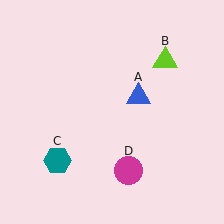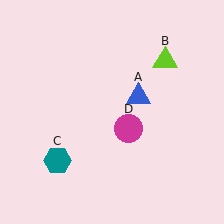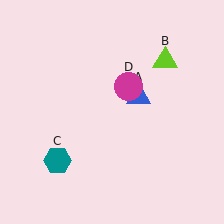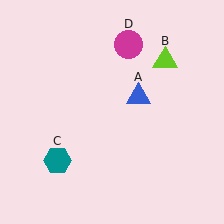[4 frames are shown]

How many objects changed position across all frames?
1 object changed position: magenta circle (object D).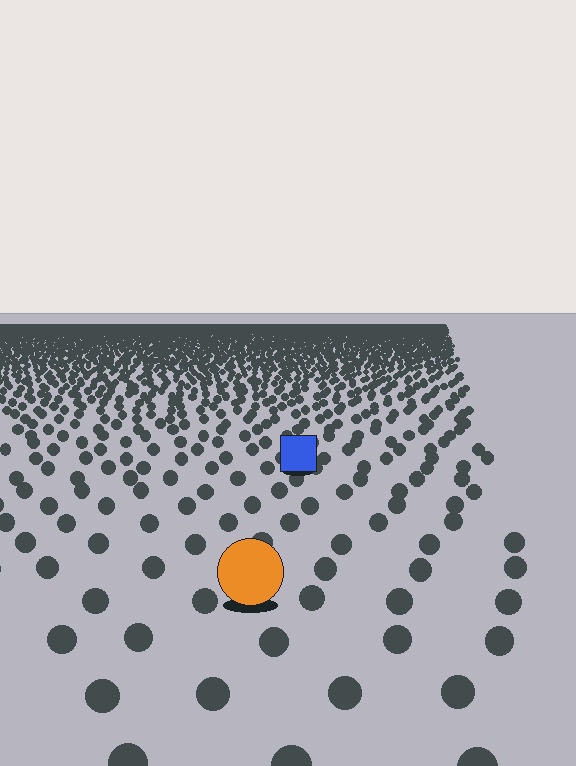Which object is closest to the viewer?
The orange circle is closest. The texture marks near it are larger and more spread out.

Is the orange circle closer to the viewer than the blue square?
Yes. The orange circle is closer — you can tell from the texture gradient: the ground texture is coarser near it.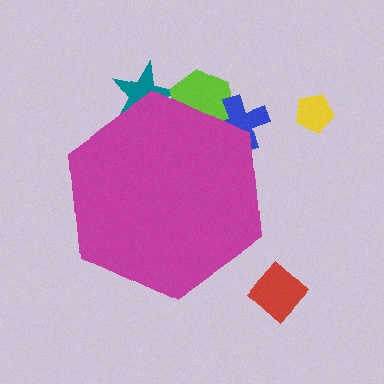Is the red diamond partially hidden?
No, the red diamond is fully visible.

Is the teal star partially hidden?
Yes, the teal star is partially hidden behind the magenta hexagon.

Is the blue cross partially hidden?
Yes, the blue cross is partially hidden behind the magenta hexagon.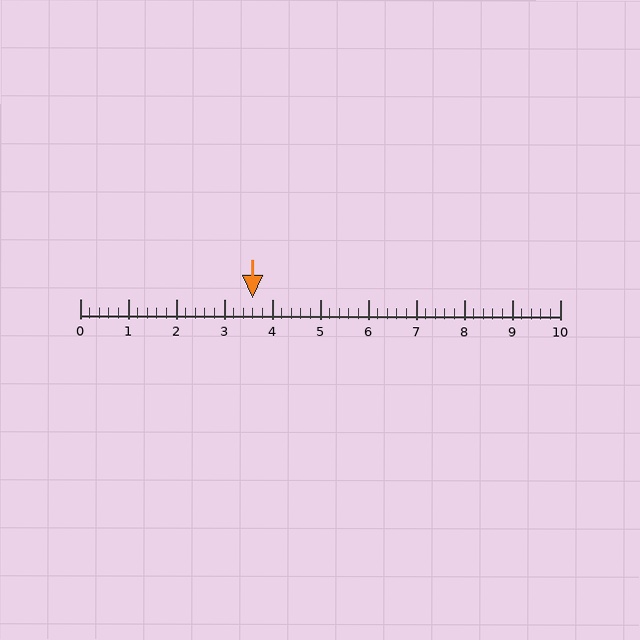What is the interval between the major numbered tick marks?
The major tick marks are spaced 1 units apart.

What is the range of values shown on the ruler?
The ruler shows values from 0 to 10.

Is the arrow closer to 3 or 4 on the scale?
The arrow is closer to 4.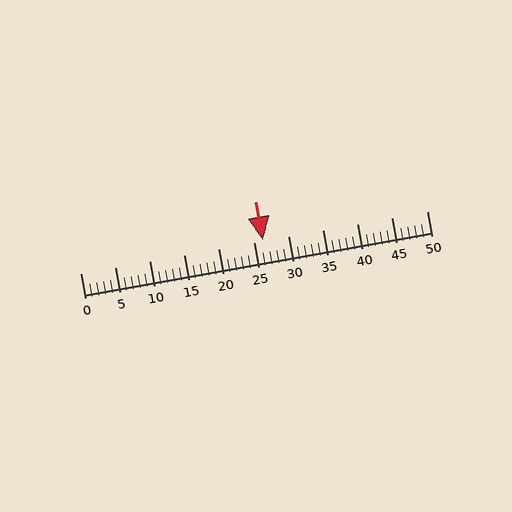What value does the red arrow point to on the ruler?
The red arrow points to approximately 26.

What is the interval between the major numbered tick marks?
The major tick marks are spaced 5 units apart.